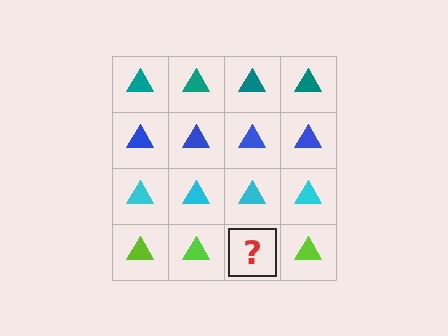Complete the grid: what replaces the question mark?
The question mark should be replaced with a lime triangle.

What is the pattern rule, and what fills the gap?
The rule is that each row has a consistent color. The gap should be filled with a lime triangle.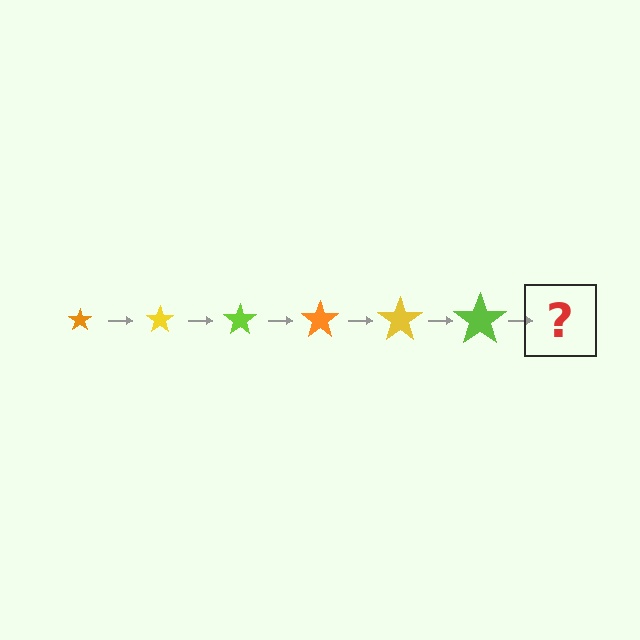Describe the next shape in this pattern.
It should be an orange star, larger than the previous one.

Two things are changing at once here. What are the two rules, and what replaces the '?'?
The two rules are that the star grows larger each step and the color cycles through orange, yellow, and lime. The '?' should be an orange star, larger than the previous one.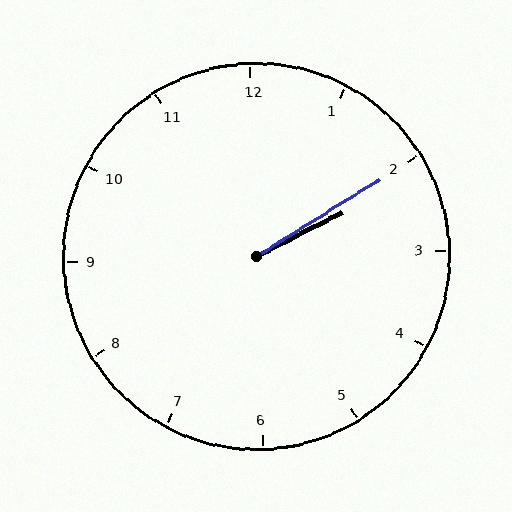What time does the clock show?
2:10.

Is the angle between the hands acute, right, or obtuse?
It is acute.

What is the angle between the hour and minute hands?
Approximately 5 degrees.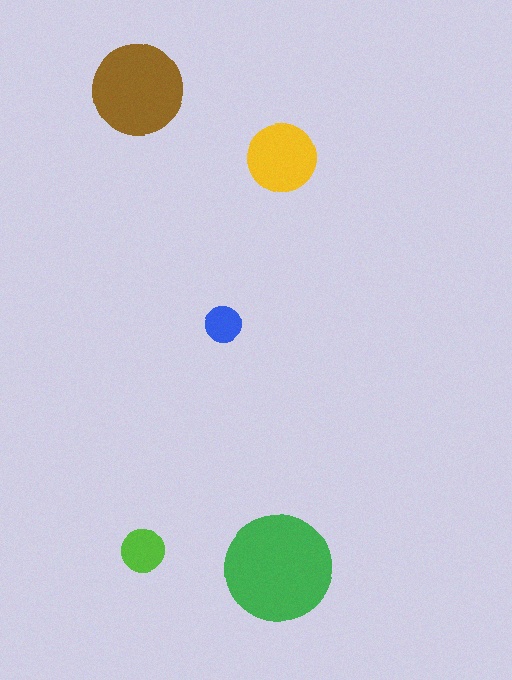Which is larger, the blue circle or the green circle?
The green one.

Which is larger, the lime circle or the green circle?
The green one.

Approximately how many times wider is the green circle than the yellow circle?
About 1.5 times wider.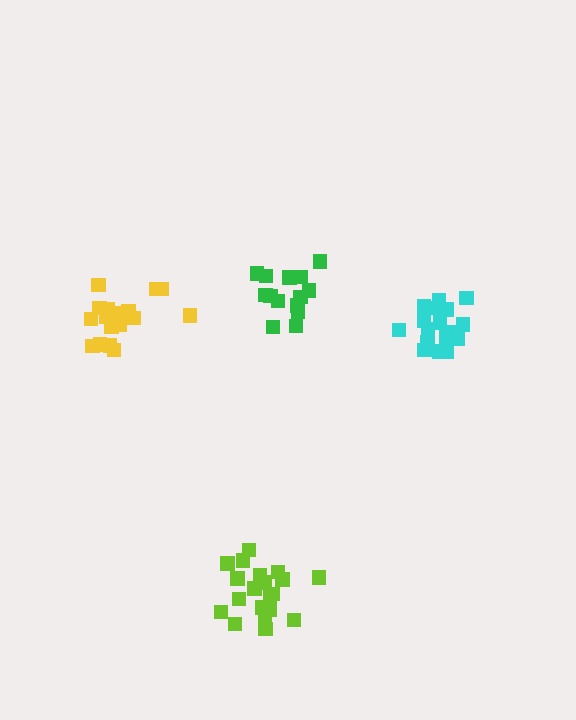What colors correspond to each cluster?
The clusters are colored: green, cyan, yellow, lime.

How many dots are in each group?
Group 1: 14 dots, Group 2: 18 dots, Group 3: 19 dots, Group 4: 20 dots (71 total).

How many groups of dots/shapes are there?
There are 4 groups.